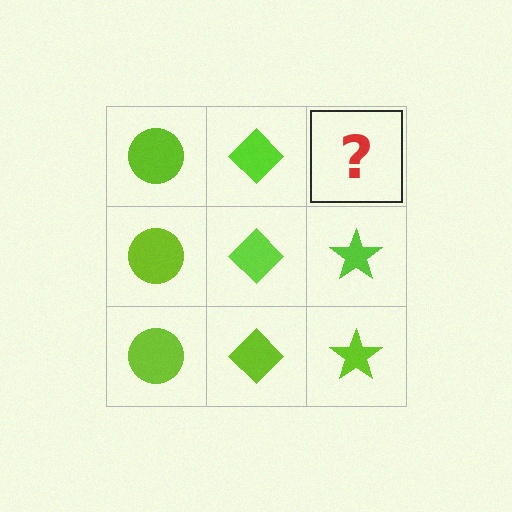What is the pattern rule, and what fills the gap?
The rule is that each column has a consistent shape. The gap should be filled with a lime star.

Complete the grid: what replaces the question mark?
The question mark should be replaced with a lime star.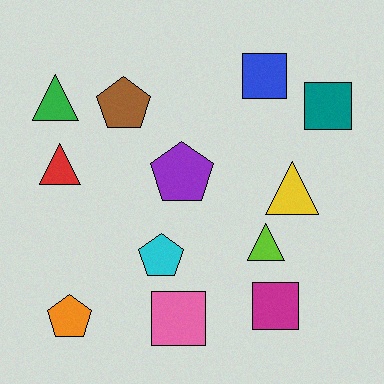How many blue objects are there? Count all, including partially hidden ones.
There is 1 blue object.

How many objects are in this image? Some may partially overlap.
There are 12 objects.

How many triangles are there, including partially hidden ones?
There are 4 triangles.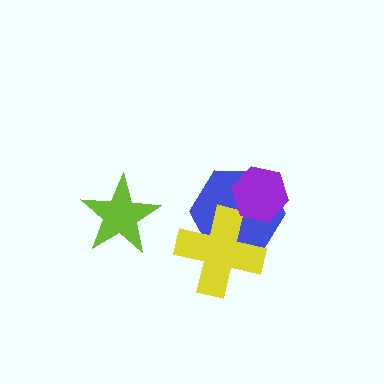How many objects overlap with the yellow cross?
1 object overlaps with the yellow cross.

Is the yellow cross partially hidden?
No, no other shape covers it.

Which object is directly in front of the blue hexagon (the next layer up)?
The yellow cross is directly in front of the blue hexagon.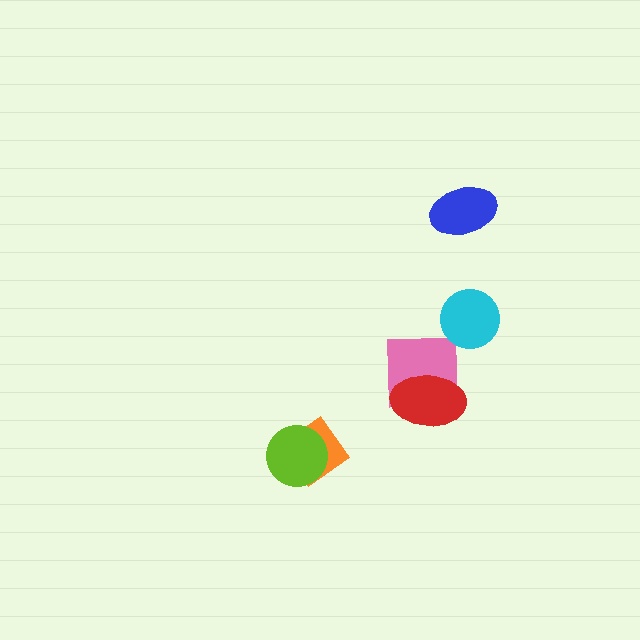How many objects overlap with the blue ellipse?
0 objects overlap with the blue ellipse.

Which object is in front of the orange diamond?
The lime circle is in front of the orange diamond.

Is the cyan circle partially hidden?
No, no other shape covers it.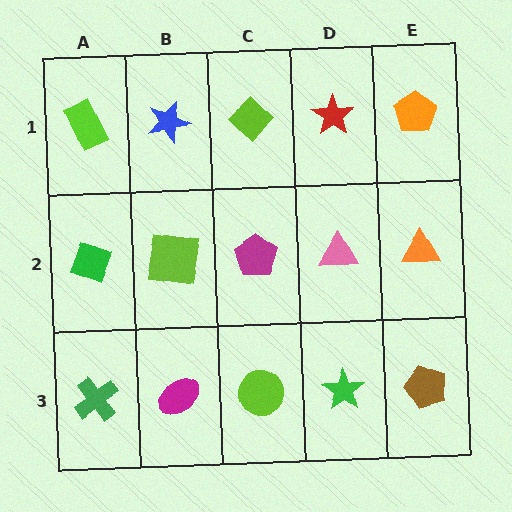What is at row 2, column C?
A magenta pentagon.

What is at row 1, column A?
A lime rectangle.